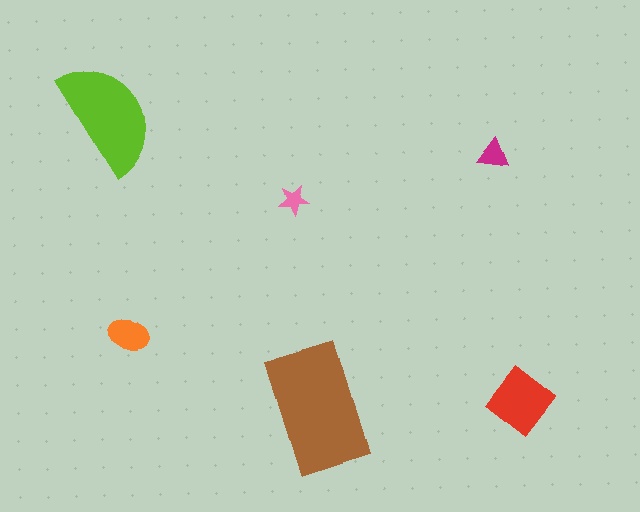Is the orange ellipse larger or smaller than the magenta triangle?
Larger.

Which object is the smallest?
The pink star.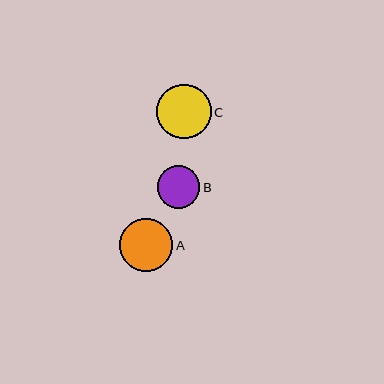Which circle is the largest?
Circle C is the largest with a size of approximately 54 pixels.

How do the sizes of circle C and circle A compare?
Circle C and circle A are approximately the same size.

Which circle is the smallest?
Circle B is the smallest with a size of approximately 42 pixels.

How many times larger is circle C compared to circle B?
Circle C is approximately 1.3 times the size of circle B.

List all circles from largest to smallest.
From largest to smallest: C, A, B.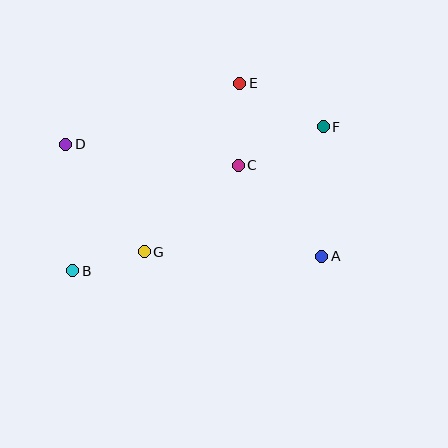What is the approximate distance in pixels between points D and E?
The distance between D and E is approximately 185 pixels.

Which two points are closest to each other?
Points B and G are closest to each other.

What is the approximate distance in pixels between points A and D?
The distance between A and D is approximately 280 pixels.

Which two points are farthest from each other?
Points B and F are farthest from each other.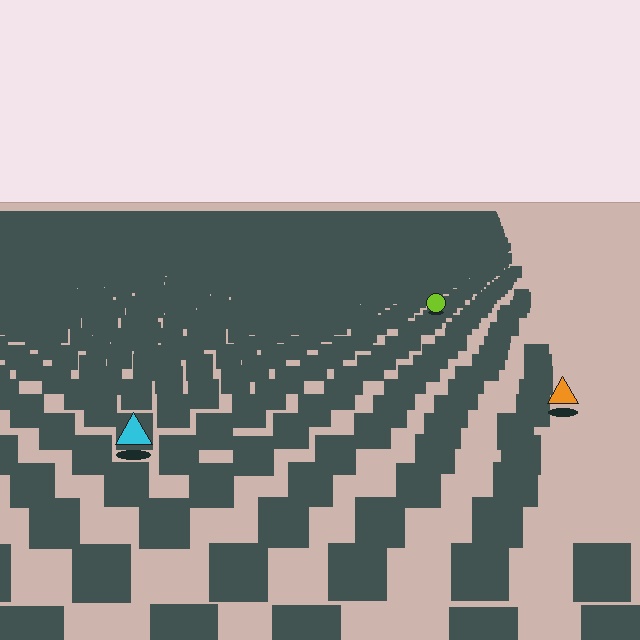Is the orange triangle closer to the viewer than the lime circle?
Yes. The orange triangle is closer — you can tell from the texture gradient: the ground texture is coarser near it.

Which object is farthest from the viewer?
The lime circle is farthest from the viewer. It appears smaller and the ground texture around it is denser.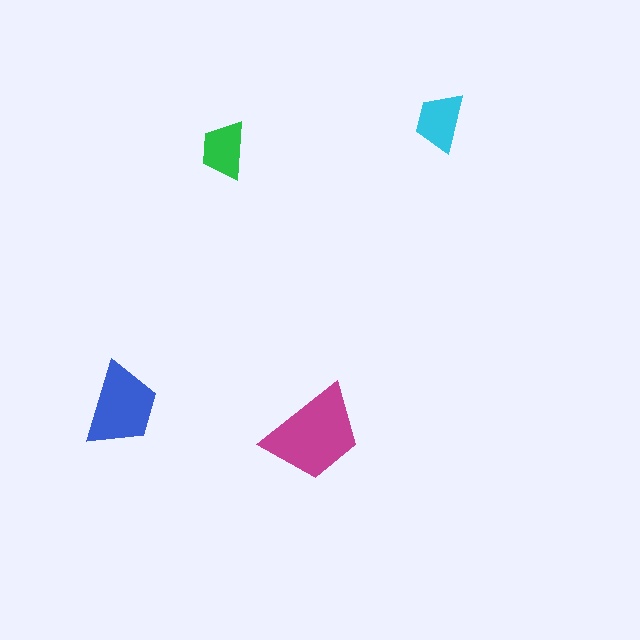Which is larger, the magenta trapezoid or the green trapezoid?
The magenta one.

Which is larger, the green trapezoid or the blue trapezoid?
The blue one.